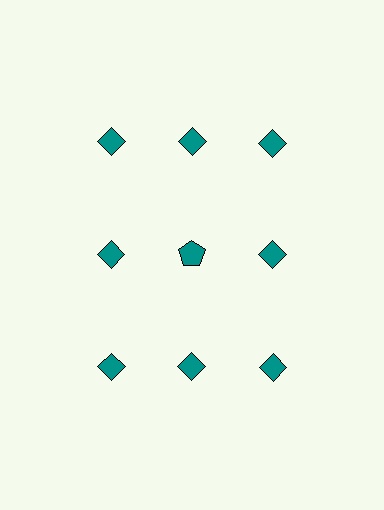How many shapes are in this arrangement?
There are 9 shapes arranged in a grid pattern.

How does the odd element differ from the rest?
It has a different shape: pentagon instead of diamond.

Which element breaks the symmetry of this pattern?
The teal pentagon in the second row, second from left column breaks the symmetry. All other shapes are teal diamonds.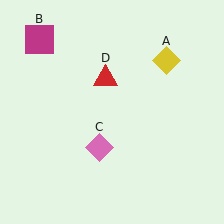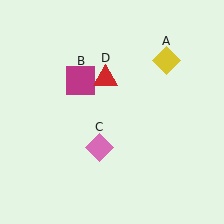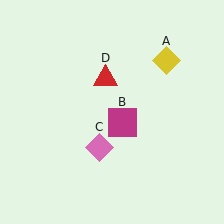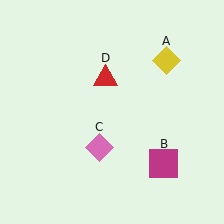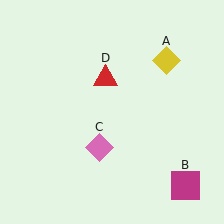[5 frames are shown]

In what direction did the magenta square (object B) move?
The magenta square (object B) moved down and to the right.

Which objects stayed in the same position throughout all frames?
Yellow diamond (object A) and pink diamond (object C) and red triangle (object D) remained stationary.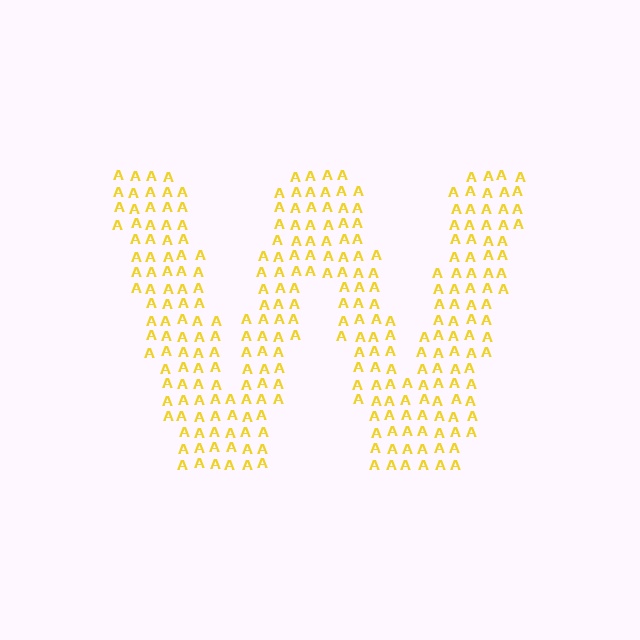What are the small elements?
The small elements are letter A's.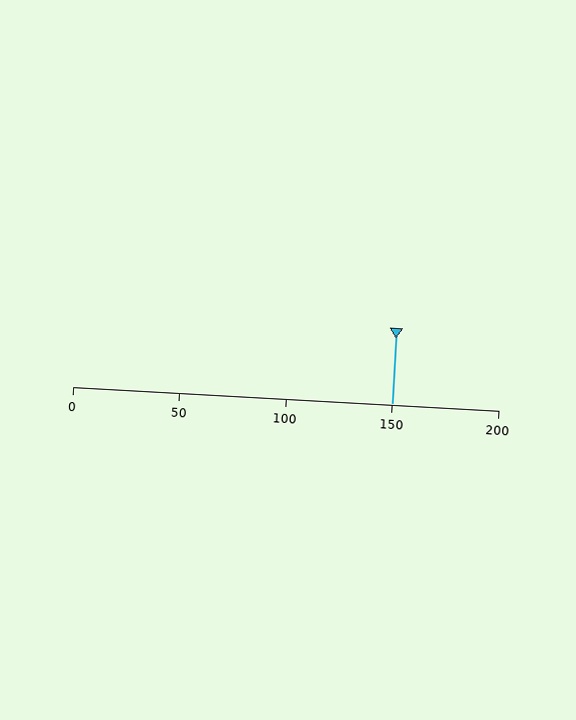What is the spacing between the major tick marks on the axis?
The major ticks are spaced 50 apart.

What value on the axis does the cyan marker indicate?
The marker indicates approximately 150.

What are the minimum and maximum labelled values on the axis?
The axis runs from 0 to 200.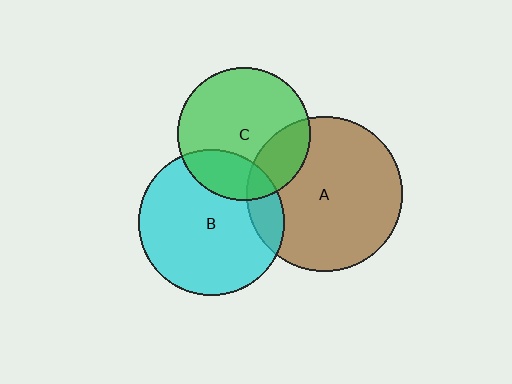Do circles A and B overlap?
Yes.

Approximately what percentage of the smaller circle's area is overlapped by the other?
Approximately 15%.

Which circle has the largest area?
Circle A (brown).